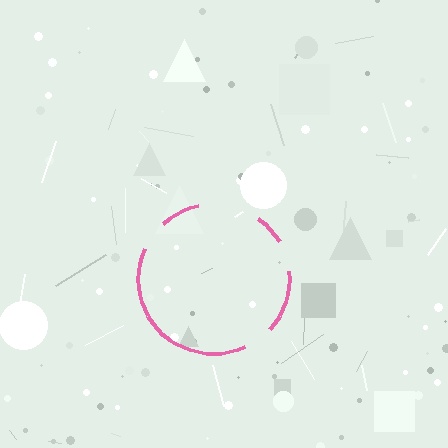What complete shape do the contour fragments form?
The contour fragments form a circle.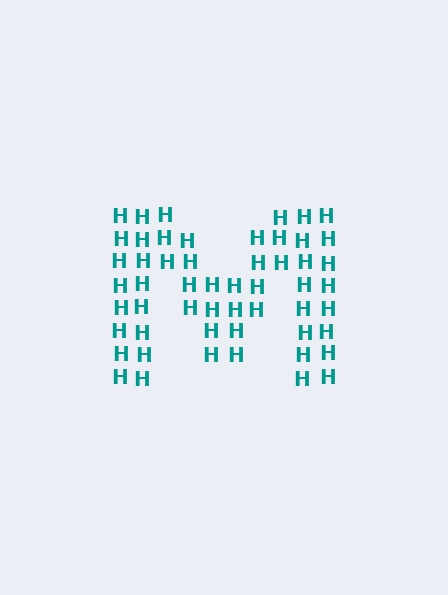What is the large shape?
The large shape is the letter M.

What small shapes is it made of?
It is made of small letter H's.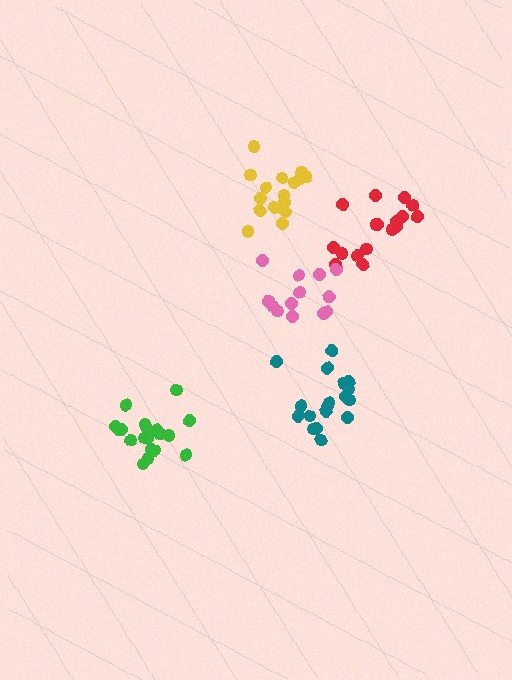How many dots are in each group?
Group 1: 19 dots, Group 2: 16 dots, Group 3: 17 dots, Group 4: 18 dots, Group 5: 13 dots (83 total).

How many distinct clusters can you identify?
There are 5 distinct clusters.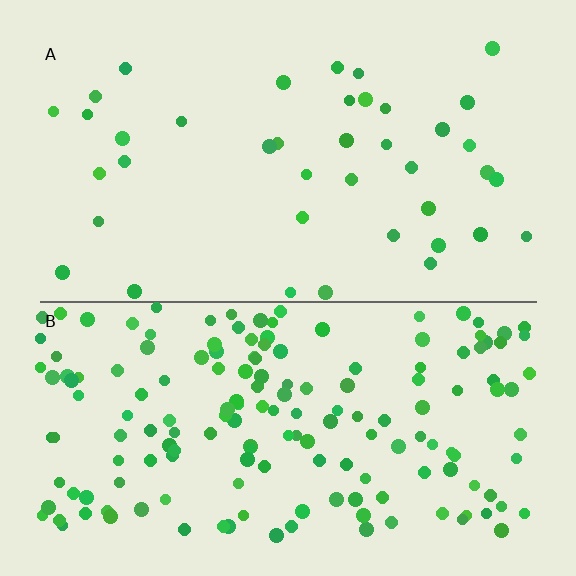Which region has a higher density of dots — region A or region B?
B (the bottom).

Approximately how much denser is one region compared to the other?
Approximately 4.2× — region B over region A.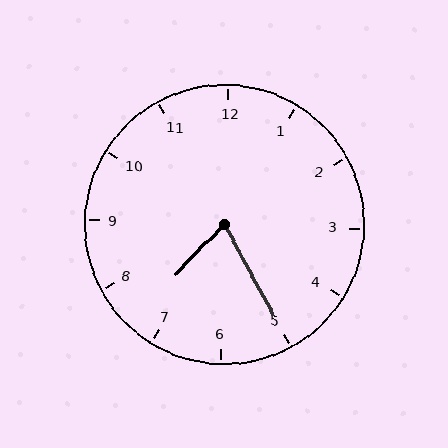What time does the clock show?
7:25.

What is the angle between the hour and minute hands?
Approximately 72 degrees.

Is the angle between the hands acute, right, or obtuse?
It is acute.